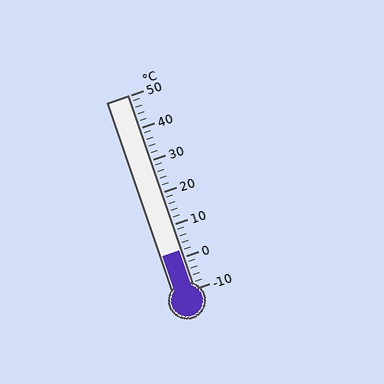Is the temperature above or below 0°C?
The temperature is above 0°C.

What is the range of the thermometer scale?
The thermometer scale ranges from -10°C to 50°C.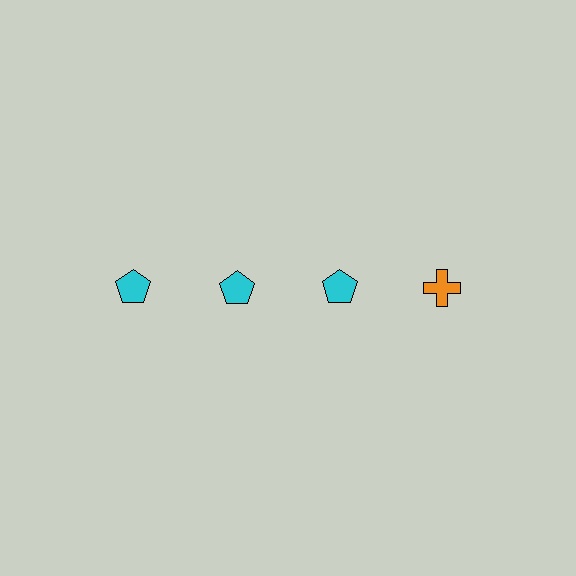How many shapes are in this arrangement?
There are 4 shapes arranged in a grid pattern.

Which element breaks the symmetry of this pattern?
The orange cross in the top row, second from right column breaks the symmetry. All other shapes are cyan pentagons.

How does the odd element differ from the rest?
It differs in both color (orange instead of cyan) and shape (cross instead of pentagon).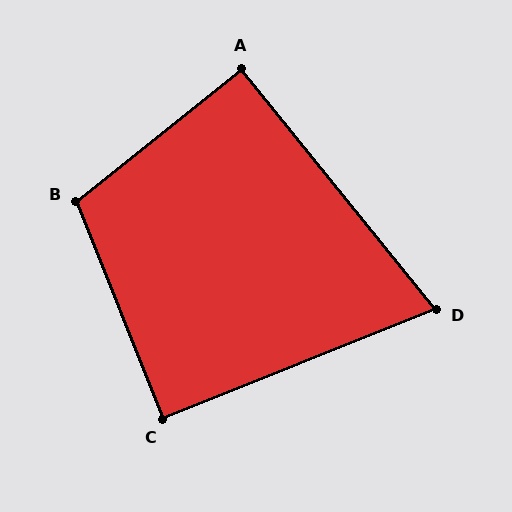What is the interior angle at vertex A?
Approximately 90 degrees (approximately right).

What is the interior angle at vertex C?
Approximately 90 degrees (approximately right).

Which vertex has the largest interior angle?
B, at approximately 107 degrees.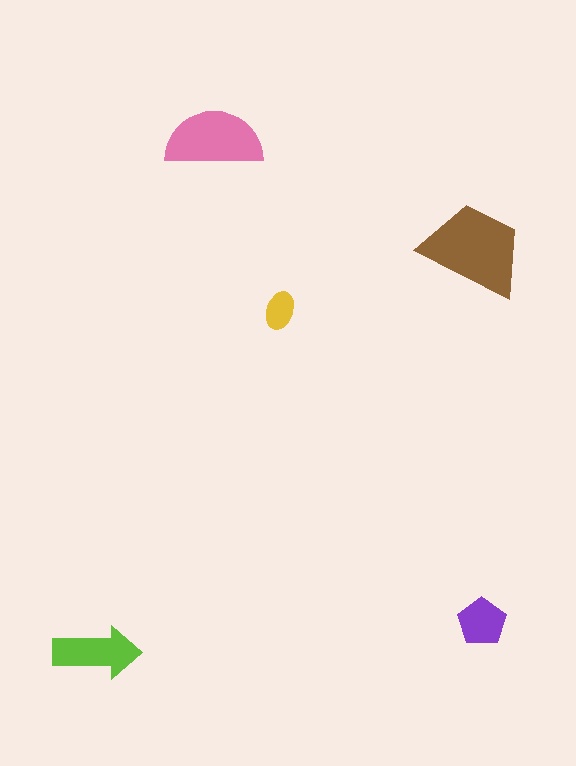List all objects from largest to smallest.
The brown trapezoid, the pink semicircle, the lime arrow, the purple pentagon, the yellow ellipse.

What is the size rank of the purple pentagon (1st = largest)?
4th.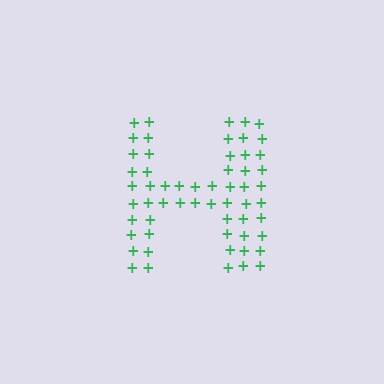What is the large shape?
The large shape is the letter H.